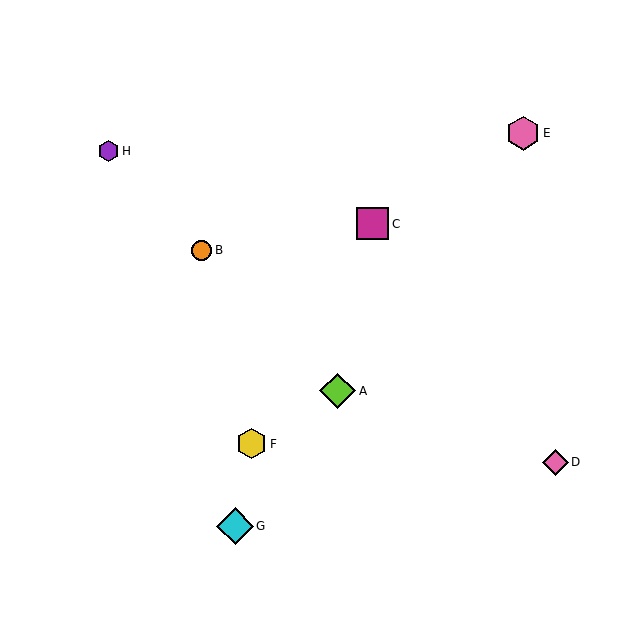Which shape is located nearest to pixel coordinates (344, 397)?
The lime diamond (labeled A) at (338, 391) is nearest to that location.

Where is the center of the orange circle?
The center of the orange circle is at (202, 250).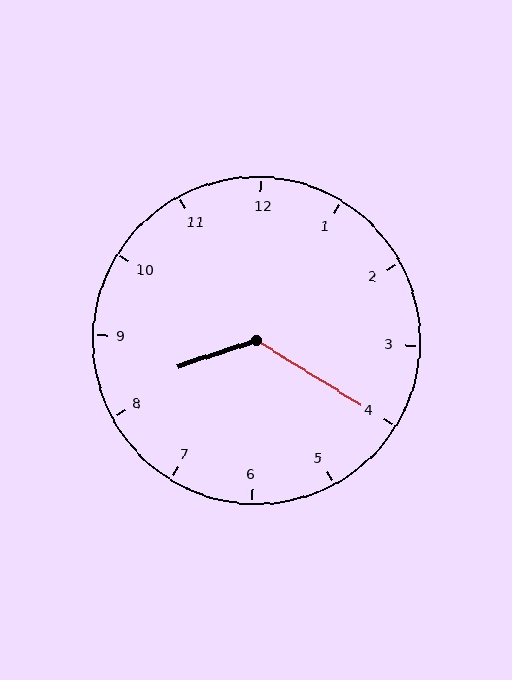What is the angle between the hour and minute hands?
Approximately 130 degrees.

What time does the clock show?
8:20.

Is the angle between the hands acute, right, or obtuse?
It is obtuse.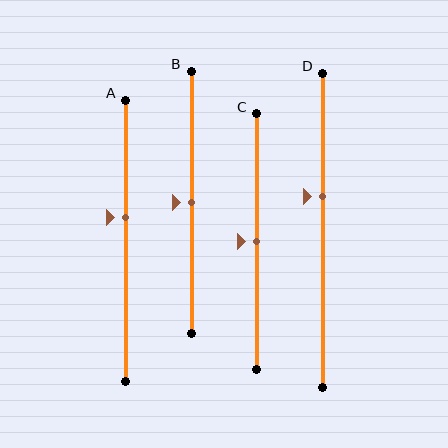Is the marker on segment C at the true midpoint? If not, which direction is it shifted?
Yes, the marker on segment C is at the true midpoint.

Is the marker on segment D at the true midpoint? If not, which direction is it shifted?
No, the marker on segment D is shifted upward by about 11% of the segment length.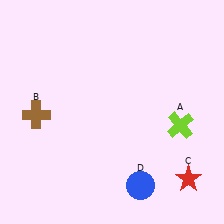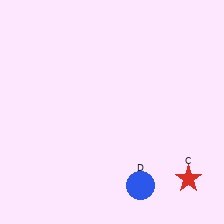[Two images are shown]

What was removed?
The brown cross (B), the lime cross (A) were removed in Image 2.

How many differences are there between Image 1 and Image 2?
There are 2 differences between the two images.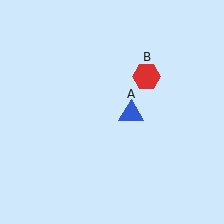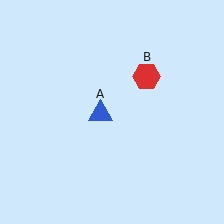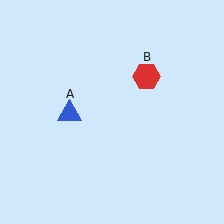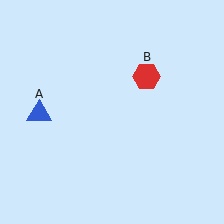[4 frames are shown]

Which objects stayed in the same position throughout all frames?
Red hexagon (object B) remained stationary.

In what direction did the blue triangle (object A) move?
The blue triangle (object A) moved left.